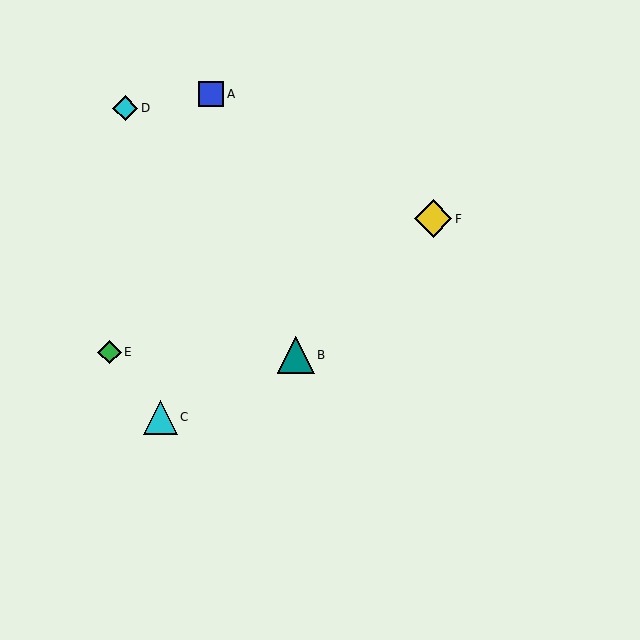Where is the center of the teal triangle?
The center of the teal triangle is at (296, 355).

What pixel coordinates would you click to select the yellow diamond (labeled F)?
Click at (433, 219) to select the yellow diamond F.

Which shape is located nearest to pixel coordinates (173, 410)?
The cyan triangle (labeled C) at (160, 417) is nearest to that location.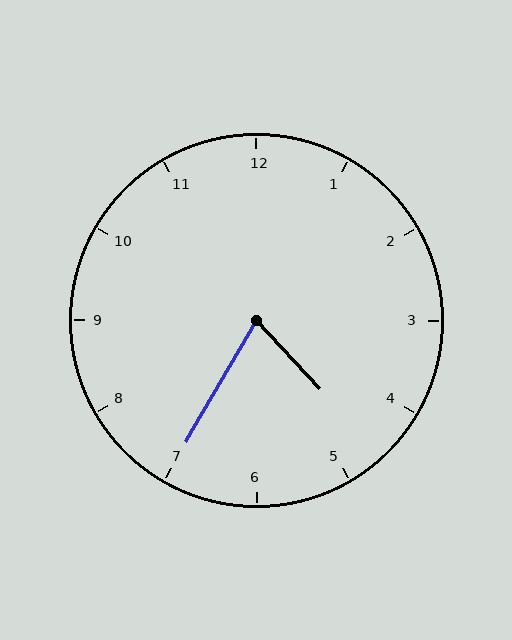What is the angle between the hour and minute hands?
Approximately 72 degrees.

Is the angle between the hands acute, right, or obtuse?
It is acute.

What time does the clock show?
4:35.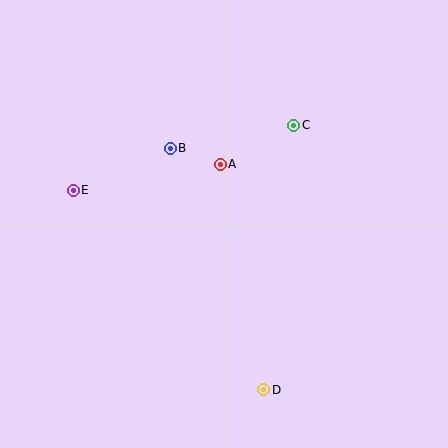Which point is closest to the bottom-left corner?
Point E is closest to the bottom-left corner.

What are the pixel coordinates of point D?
Point D is at (264, 390).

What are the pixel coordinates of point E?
Point E is at (73, 190).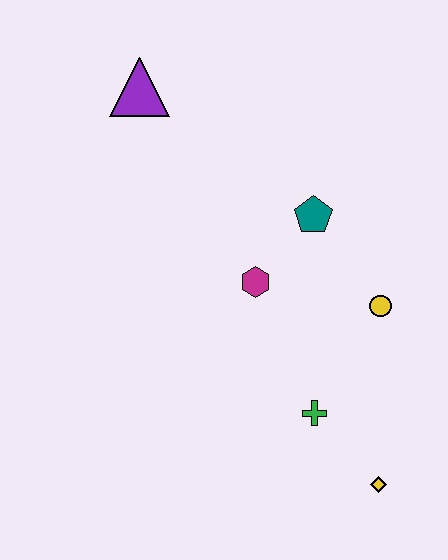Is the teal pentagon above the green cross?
Yes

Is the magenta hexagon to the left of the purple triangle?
No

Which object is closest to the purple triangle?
The teal pentagon is closest to the purple triangle.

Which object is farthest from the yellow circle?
The purple triangle is farthest from the yellow circle.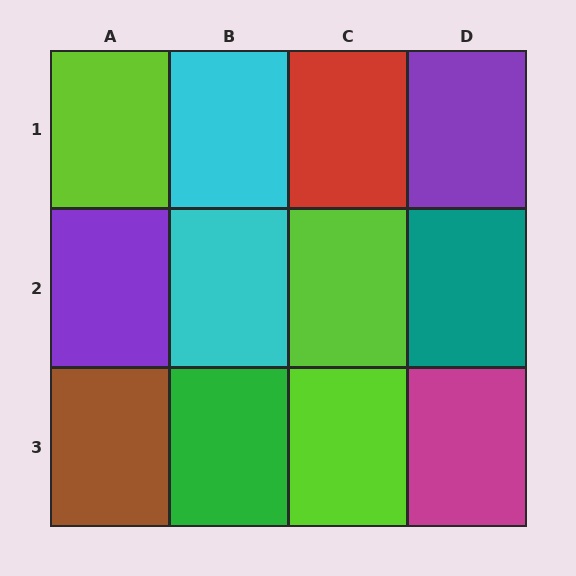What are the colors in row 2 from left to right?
Purple, cyan, lime, teal.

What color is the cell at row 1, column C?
Red.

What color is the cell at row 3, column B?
Green.